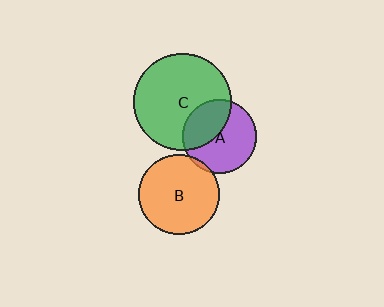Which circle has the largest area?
Circle C (green).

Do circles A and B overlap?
Yes.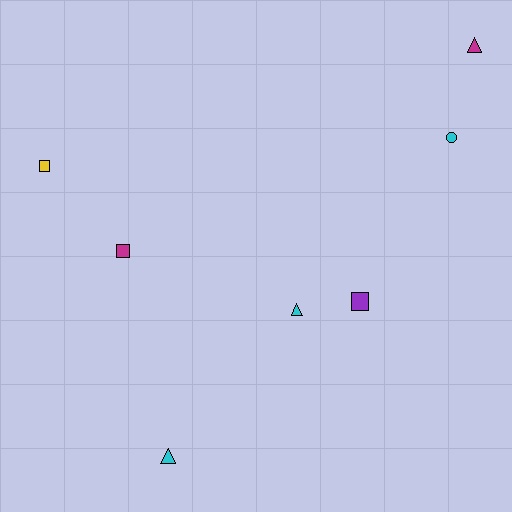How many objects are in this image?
There are 7 objects.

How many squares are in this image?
There are 3 squares.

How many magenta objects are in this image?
There are 2 magenta objects.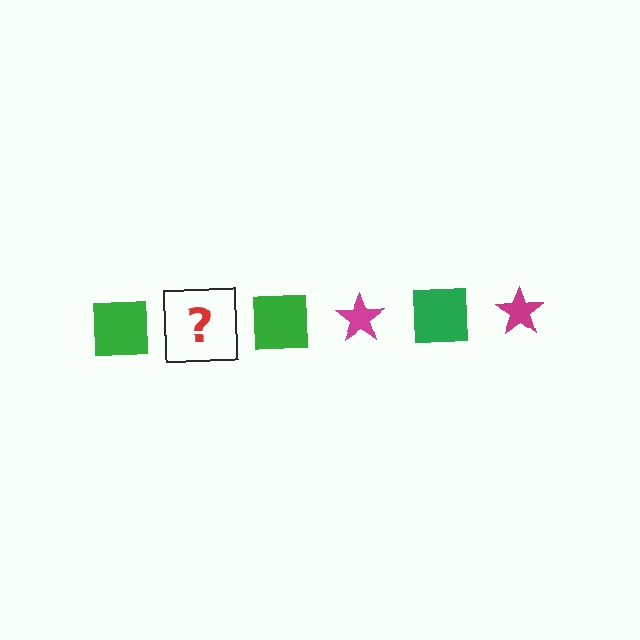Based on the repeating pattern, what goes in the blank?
The blank should be a magenta star.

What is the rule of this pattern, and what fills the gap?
The rule is that the pattern alternates between green square and magenta star. The gap should be filled with a magenta star.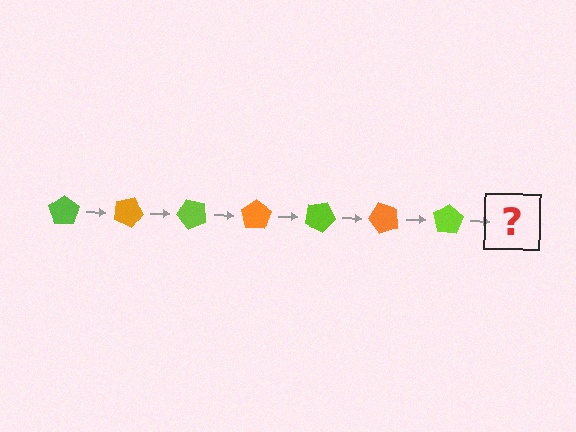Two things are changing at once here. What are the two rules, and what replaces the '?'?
The two rules are that it rotates 25 degrees each step and the color cycles through lime and orange. The '?' should be an orange pentagon, rotated 175 degrees from the start.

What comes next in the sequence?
The next element should be an orange pentagon, rotated 175 degrees from the start.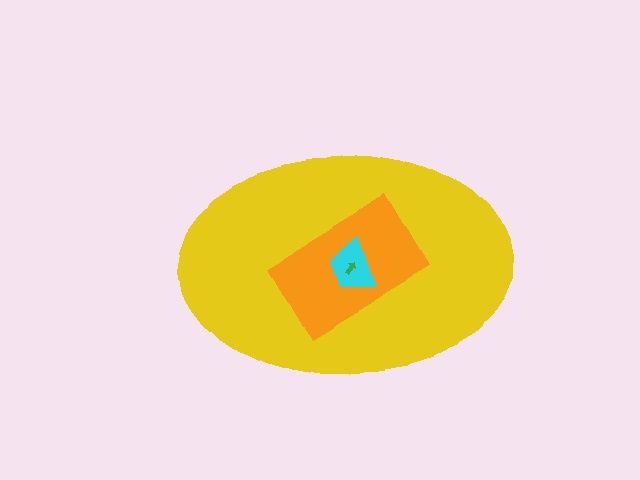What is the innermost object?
The green arrow.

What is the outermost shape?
The yellow ellipse.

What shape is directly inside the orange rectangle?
The cyan trapezoid.